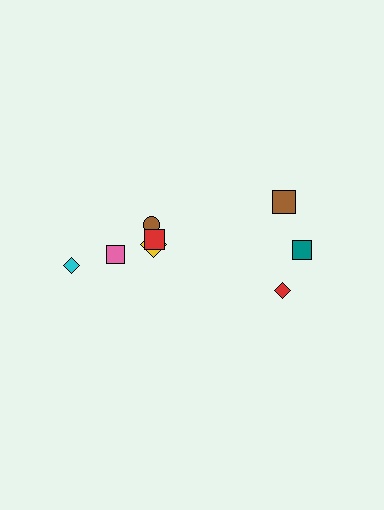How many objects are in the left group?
There are 5 objects.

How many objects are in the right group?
There are 3 objects.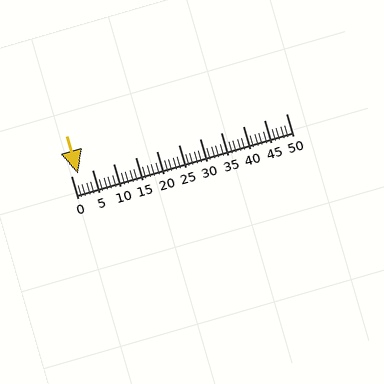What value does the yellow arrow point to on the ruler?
The yellow arrow points to approximately 2.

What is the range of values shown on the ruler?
The ruler shows values from 0 to 50.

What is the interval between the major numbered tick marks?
The major tick marks are spaced 5 units apart.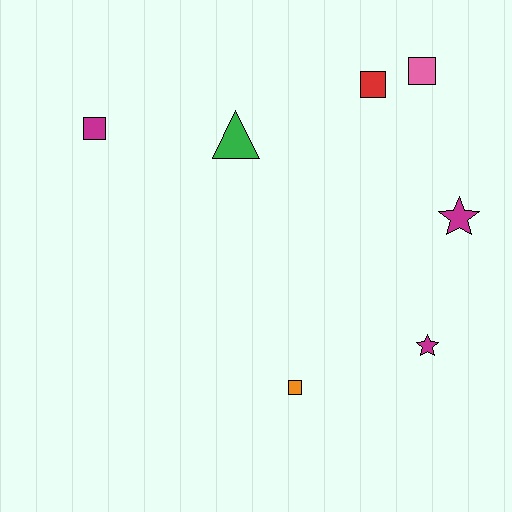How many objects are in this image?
There are 7 objects.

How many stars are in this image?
There are 2 stars.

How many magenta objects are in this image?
There are 3 magenta objects.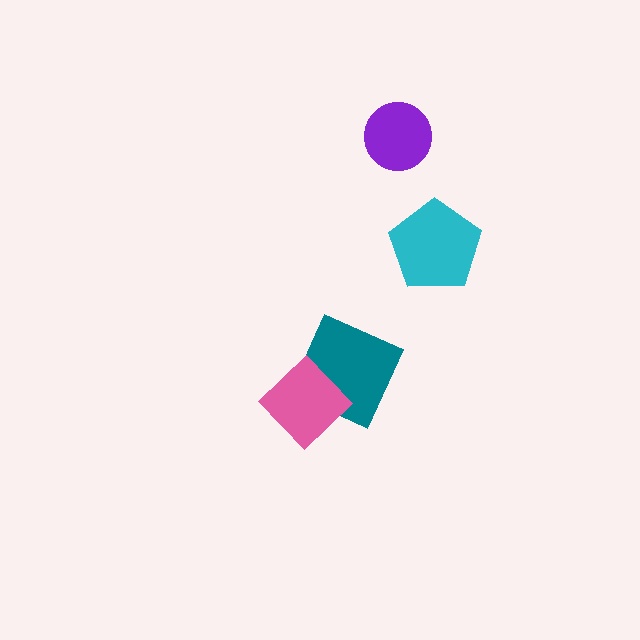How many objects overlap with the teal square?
1 object overlaps with the teal square.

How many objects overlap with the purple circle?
0 objects overlap with the purple circle.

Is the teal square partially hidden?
Yes, it is partially covered by another shape.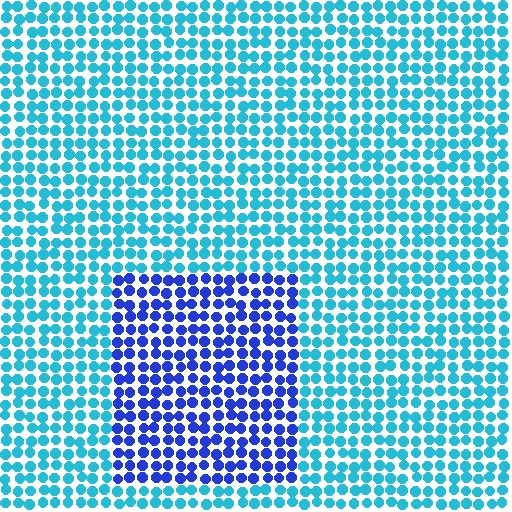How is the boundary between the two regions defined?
The boundary is defined purely by a slight shift in hue (about 44 degrees). Spacing, size, and orientation are identical on both sides.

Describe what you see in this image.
The image is filled with small cyan elements in a uniform arrangement. A rectangle-shaped region is visible where the elements are tinted to a slightly different hue, forming a subtle color boundary.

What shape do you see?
I see a rectangle.